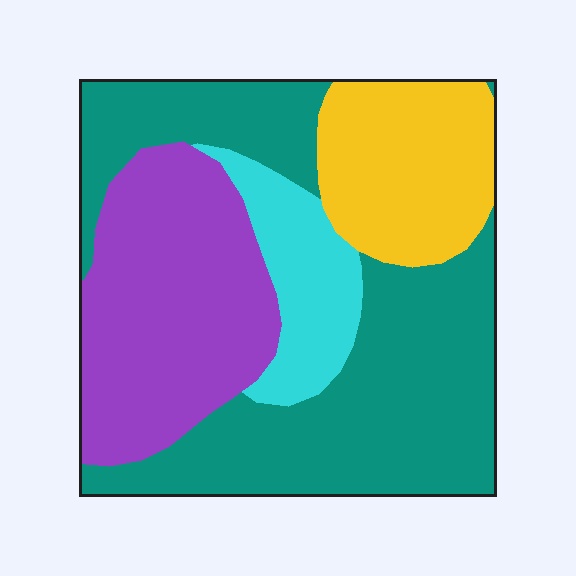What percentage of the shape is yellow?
Yellow takes up about one sixth (1/6) of the shape.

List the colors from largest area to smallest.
From largest to smallest: teal, purple, yellow, cyan.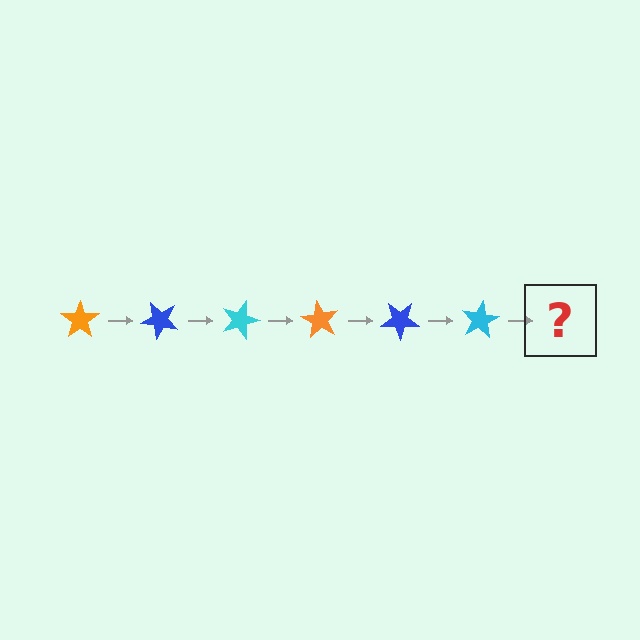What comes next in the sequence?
The next element should be an orange star, rotated 270 degrees from the start.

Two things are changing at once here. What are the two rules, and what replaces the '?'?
The two rules are that it rotates 45 degrees each step and the color cycles through orange, blue, and cyan. The '?' should be an orange star, rotated 270 degrees from the start.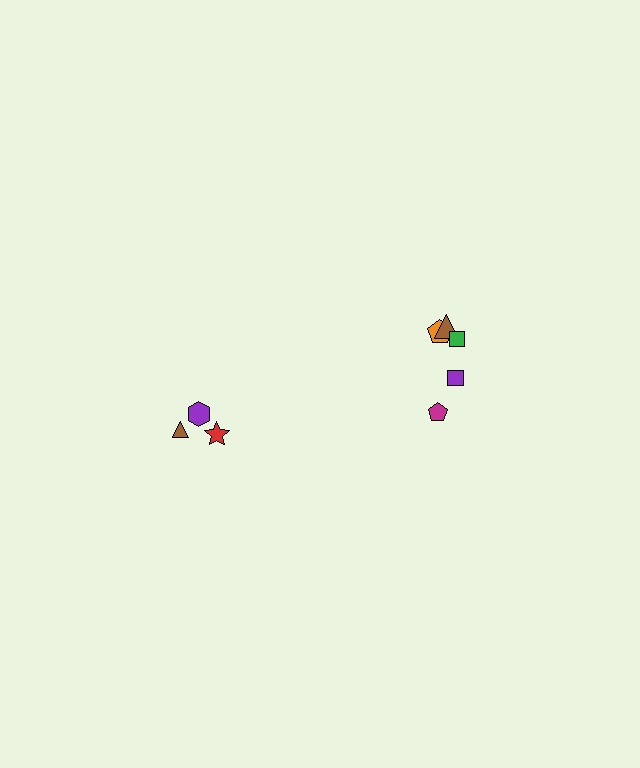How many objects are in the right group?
There are 5 objects.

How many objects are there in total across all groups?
There are 8 objects.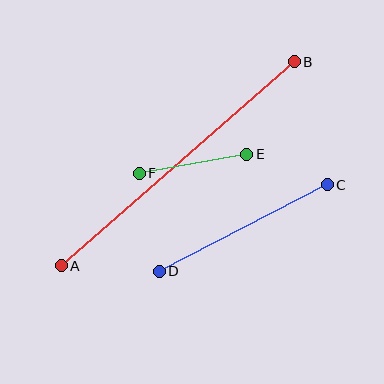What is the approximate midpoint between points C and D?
The midpoint is at approximately (243, 228) pixels.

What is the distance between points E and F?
The distance is approximately 109 pixels.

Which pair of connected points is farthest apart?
Points A and B are farthest apart.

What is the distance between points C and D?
The distance is approximately 189 pixels.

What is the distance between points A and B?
The distance is approximately 310 pixels.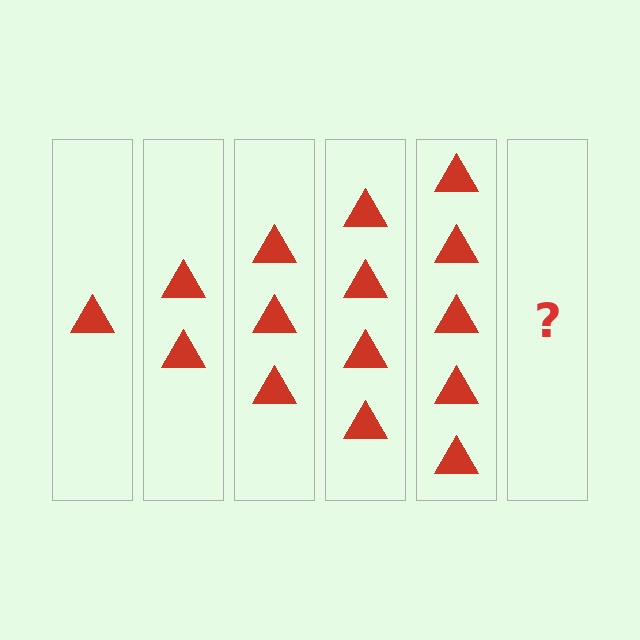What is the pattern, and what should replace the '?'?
The pattern is that each step adds one more triangle. The '?' should be 6 triangles.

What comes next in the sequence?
The next element should be 6 triangles.